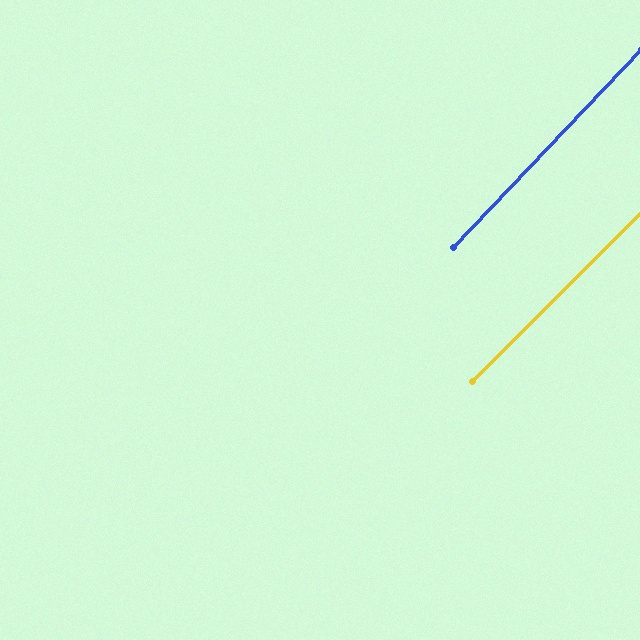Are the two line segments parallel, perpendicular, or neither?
Parallel — their directions differ by only 1.6°.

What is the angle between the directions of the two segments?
Approximately 2 degrees.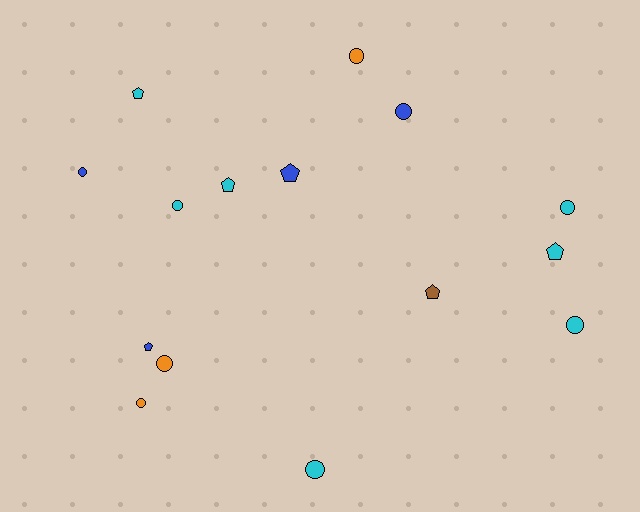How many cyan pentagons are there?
There are 3 cyan pentagons.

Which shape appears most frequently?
Circle, with 9 objects.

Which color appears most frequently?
Cyan, with 7 objects.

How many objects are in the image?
There are 15 objects.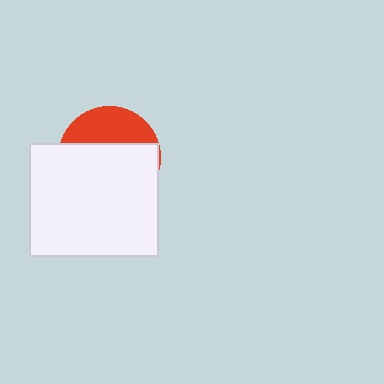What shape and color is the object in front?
The object in front is a white rectangle.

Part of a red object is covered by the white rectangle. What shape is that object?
It is a circle.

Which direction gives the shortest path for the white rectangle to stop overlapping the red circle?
Moving down gives the shortest separation.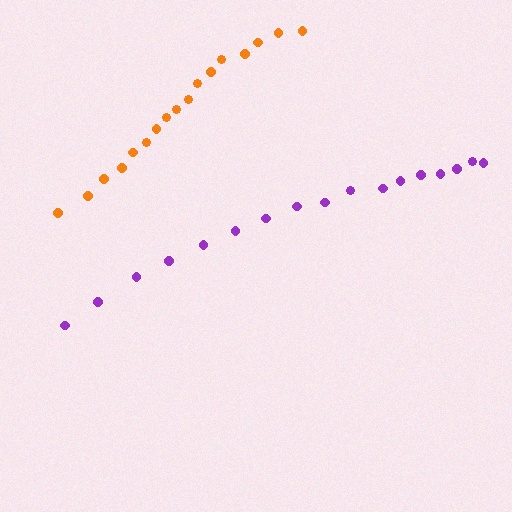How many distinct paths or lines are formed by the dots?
There are 2 distinct paths.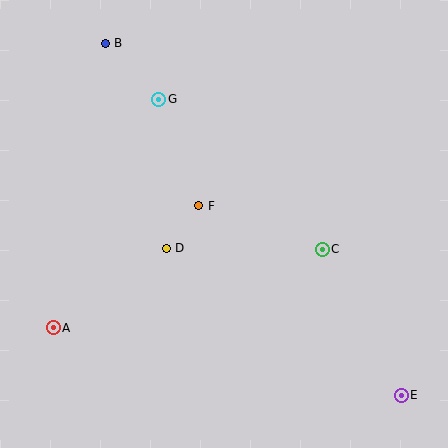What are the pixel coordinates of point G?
Point G is at (159, 99).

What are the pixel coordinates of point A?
Point A is at (53, 328).